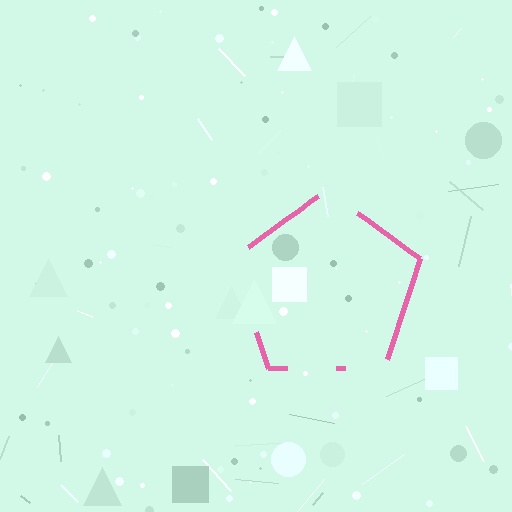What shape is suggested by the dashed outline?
The dashed outline suggests a pentagon.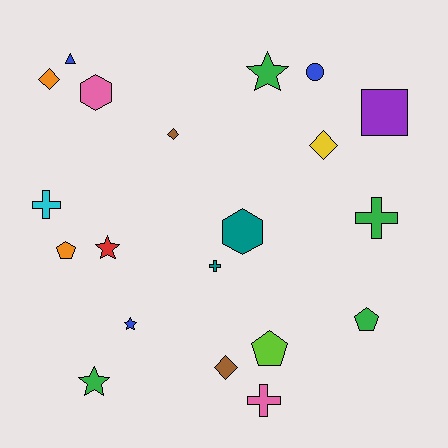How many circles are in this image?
There is 1 circle.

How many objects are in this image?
There are 20 objects.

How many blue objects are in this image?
There are 3 blue objects.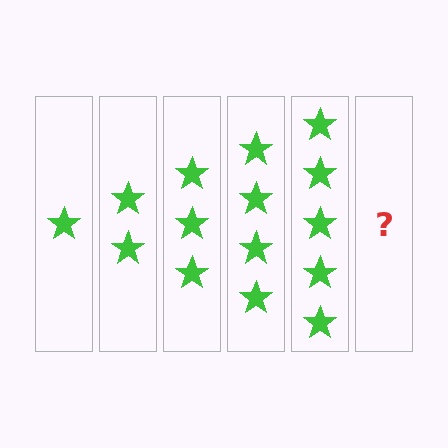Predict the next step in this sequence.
The next step is 6 stars.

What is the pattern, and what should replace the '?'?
The pattern is that each step adds one more star. The '?' should be 6 stars.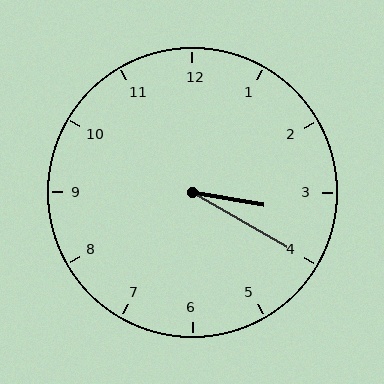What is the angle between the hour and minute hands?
Approximately 20 degrees.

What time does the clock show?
3:20.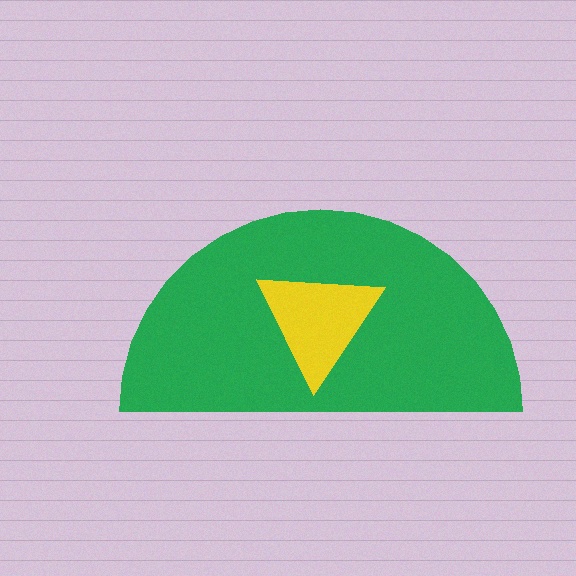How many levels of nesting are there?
2.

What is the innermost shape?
The yellow triangle.